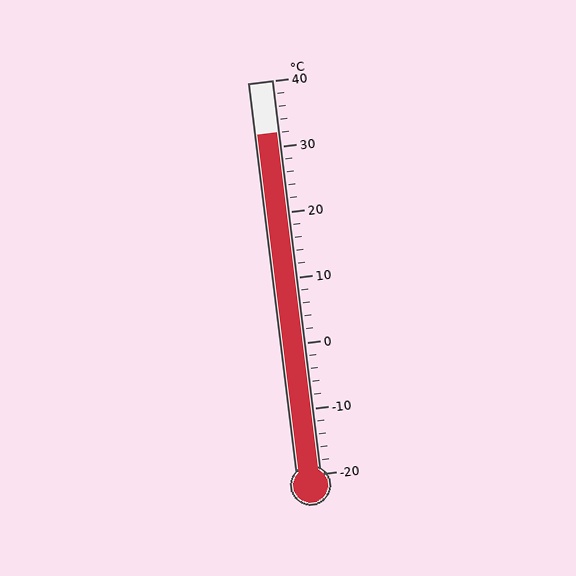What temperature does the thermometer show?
The thermometer shows approximately 32°C.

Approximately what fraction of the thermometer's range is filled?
The thermometer is filled to approximately 85% of its range.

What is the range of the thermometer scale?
The thermometer scale ranges from -20°C to 40°C.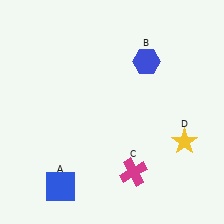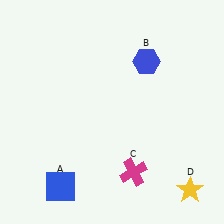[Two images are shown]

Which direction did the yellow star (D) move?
The yellow star (D) moved down.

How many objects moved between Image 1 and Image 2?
1 object moved between the two images.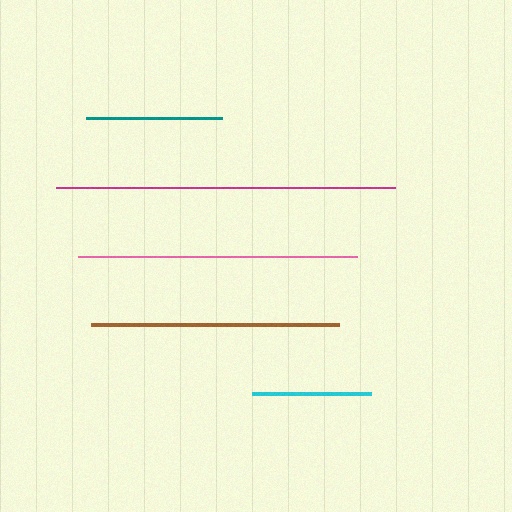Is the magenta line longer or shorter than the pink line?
The magenta line is longer than the pink line.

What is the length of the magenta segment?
The magenta segment is approximately 339 pixels long.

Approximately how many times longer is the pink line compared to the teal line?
The pink line is approximately 2.0 times the length of the teal line.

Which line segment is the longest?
The magenta line is the longest at approximately 339 pixels.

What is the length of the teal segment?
The teal segment is approximately 136 pixels long.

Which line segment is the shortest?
The cyan line is the shortest at approximately 119 pixels.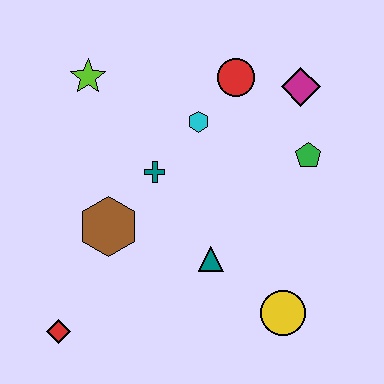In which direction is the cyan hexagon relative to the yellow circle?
The cyan hexagon is above the yellow circle.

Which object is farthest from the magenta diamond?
The red diamond is farthest from the magenta diamond.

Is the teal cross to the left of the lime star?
No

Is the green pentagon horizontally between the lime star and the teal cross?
No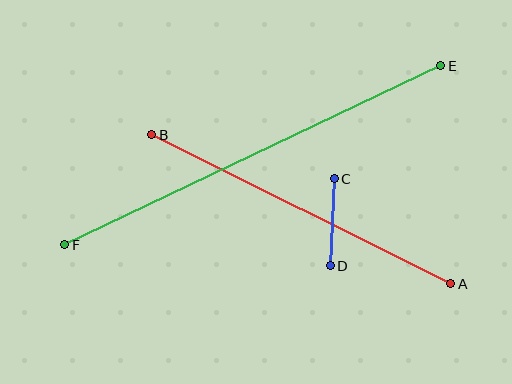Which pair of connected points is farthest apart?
Points E and F are farthest apart.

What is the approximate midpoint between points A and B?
The midpoint is at approximately (301, 209) pixels.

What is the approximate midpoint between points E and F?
The midpoint is at approximately (253, 155) pixels.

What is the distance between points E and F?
The distance is approximately 416 pixels.